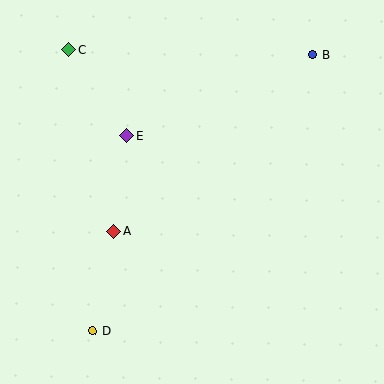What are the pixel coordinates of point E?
Point E is at (127, 136).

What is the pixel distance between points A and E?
The distance between A and E is 96 pixels.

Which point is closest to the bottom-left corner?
Point D is closest to the bottom-left corner.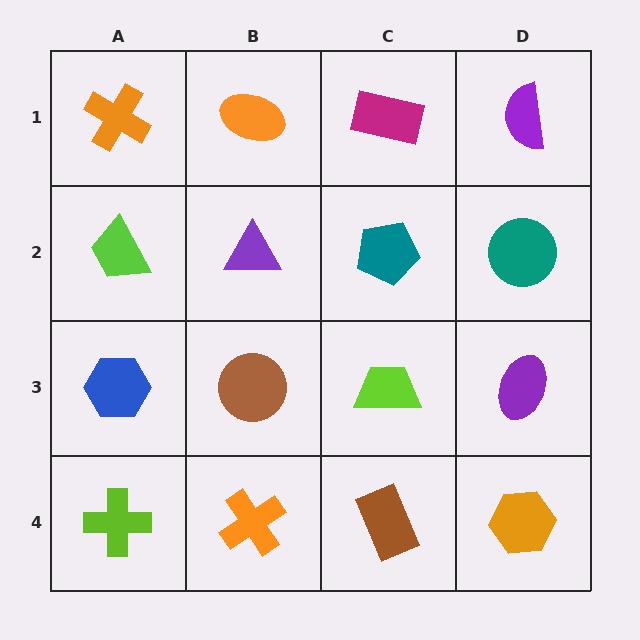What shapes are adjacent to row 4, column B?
A brown circle (row 3, column B), a lime cross (row 4, column A), a brown rectangle (row 4, column C).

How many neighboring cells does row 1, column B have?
3.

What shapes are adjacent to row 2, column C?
A magenta rectangle (row 1, column C), a lime trapezoid (row 3, column C), a purple triangle (row 2, column B), a teal circle (row 2, column D).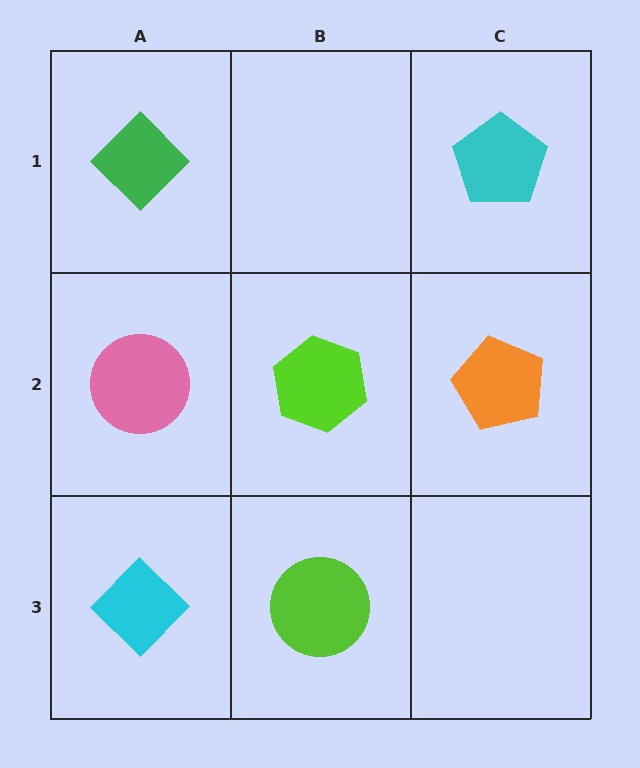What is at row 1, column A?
A green diamond.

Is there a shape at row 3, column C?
No, that cell is empty.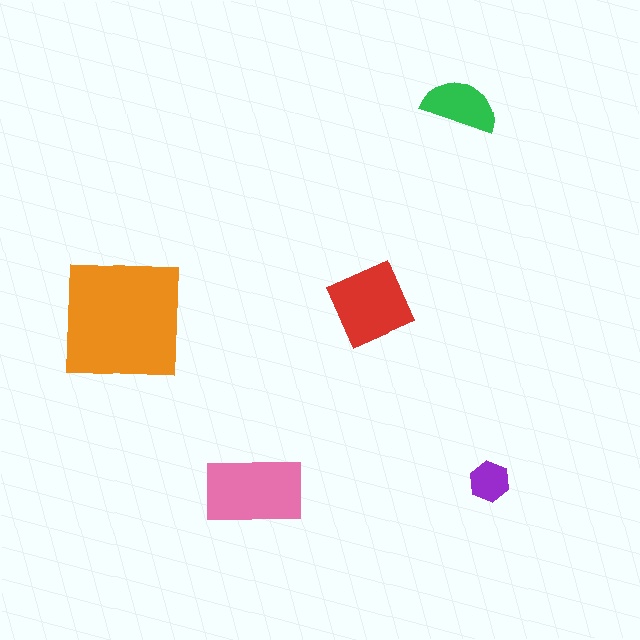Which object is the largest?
The orange square.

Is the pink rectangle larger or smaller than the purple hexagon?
Larger.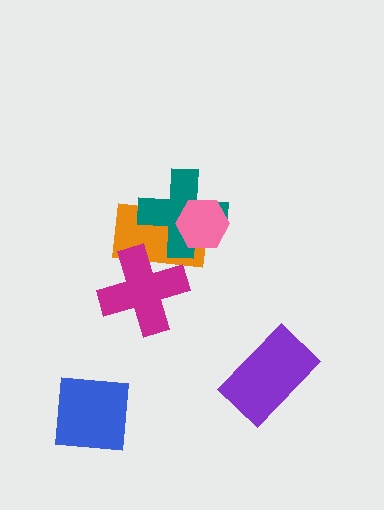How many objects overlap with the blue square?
0 objects overlap with the blue square.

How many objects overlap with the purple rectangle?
0 objects overlap with the purple rectangle.